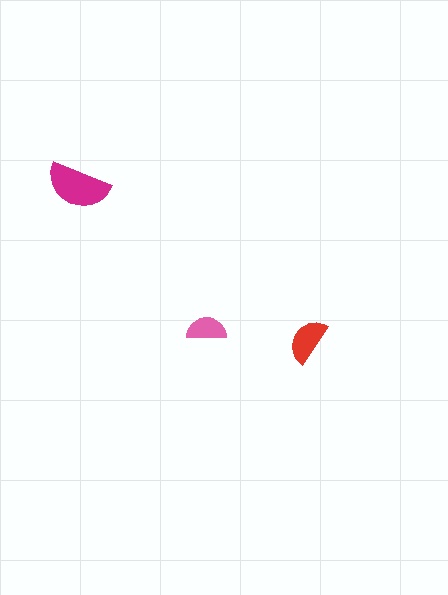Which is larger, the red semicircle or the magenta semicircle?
The magenta one.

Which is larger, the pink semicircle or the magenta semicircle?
The magenta one.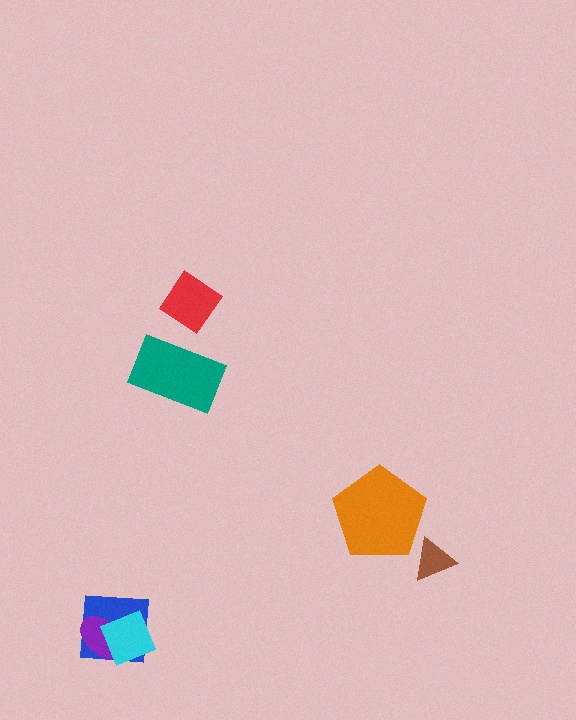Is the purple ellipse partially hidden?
Yes, it is partially covered by another shape.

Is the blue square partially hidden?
Yes, it is partially covered by another shape.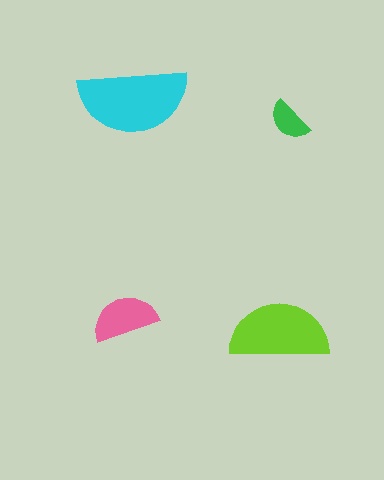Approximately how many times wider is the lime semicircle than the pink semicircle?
About 1.5 times wider.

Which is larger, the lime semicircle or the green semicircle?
The lime one.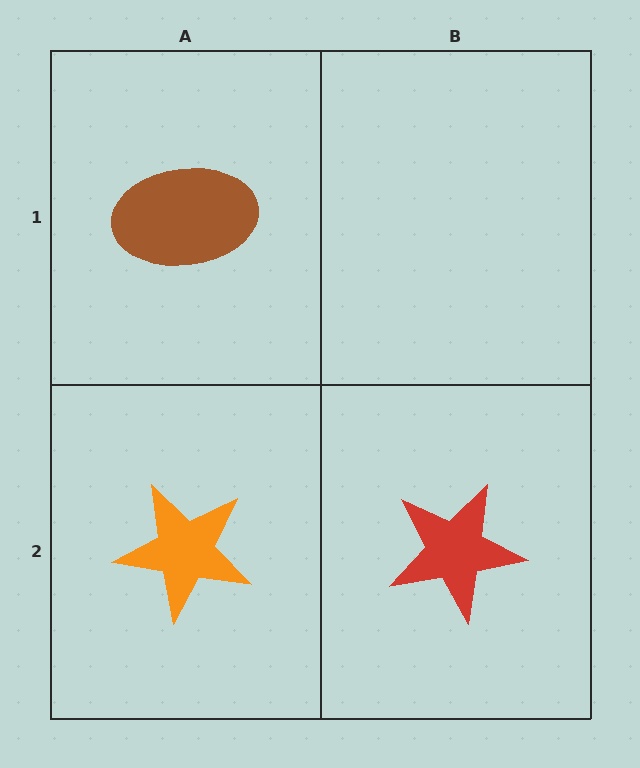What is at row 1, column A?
A brown ellipse.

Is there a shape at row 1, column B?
No, that cell is empty.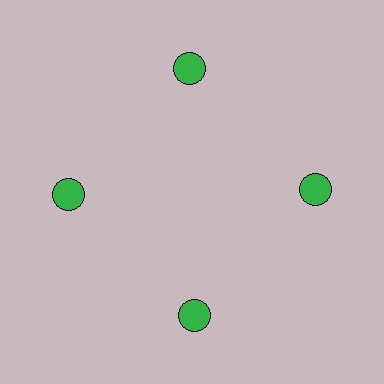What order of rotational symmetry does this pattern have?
This pattern has 4-fold rotational symmetry.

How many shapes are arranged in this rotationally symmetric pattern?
There are 4 shapes, arranged in 4 groups of 1.